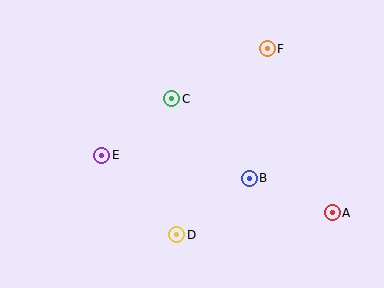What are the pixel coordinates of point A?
Point A is at (332, 213).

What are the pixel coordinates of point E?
Point E is at (102, 155).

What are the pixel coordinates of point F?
Point F is at (267, 49).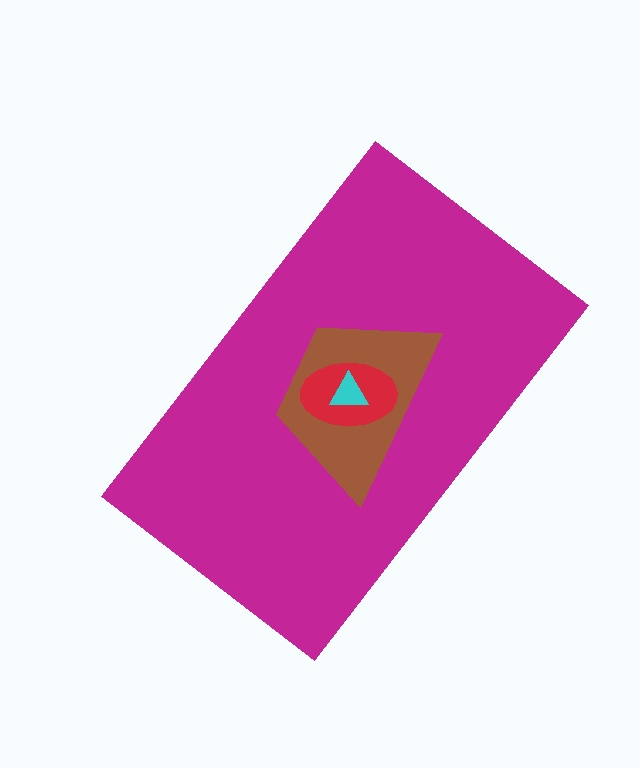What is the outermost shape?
The magenta rectangle.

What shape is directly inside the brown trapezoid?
The red ellipse.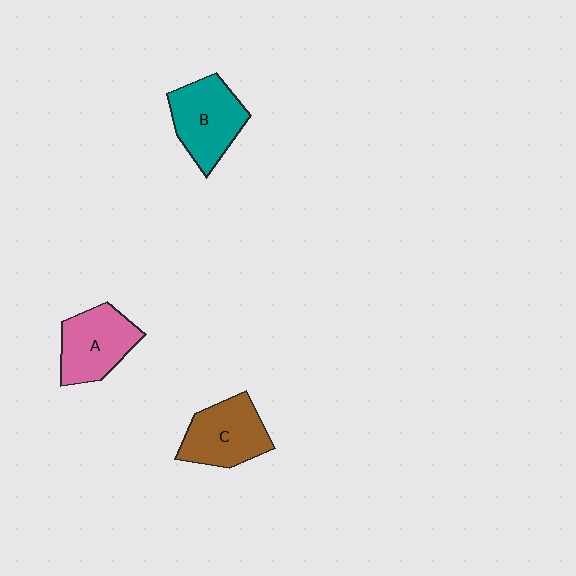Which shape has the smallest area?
Shape A (pink).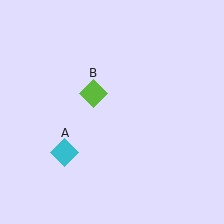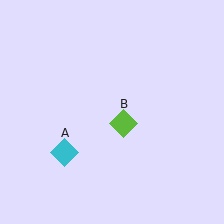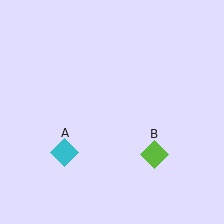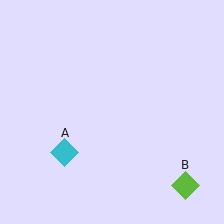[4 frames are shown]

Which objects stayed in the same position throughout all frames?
Cyan diamond (object A) remained stationary.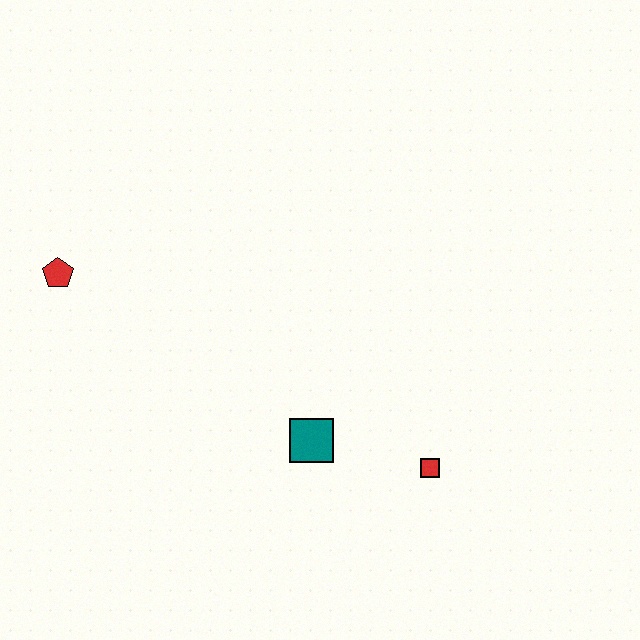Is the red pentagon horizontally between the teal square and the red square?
No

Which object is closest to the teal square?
The red square is closest to the teal square.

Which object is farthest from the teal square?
The red pentagon is farthest from the teal square.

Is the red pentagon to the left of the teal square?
Yes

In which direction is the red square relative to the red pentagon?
The red square is to the right of the red pentagon.